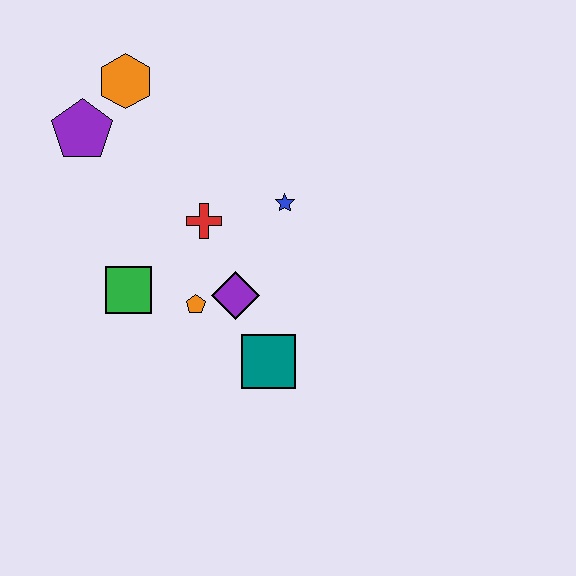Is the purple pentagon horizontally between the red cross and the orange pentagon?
No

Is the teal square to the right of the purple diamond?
Yes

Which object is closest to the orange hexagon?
The purple pentagon is closest to the orange hexagon.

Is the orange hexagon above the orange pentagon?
Yes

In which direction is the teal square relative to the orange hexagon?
The teal square is below the orange hexagon.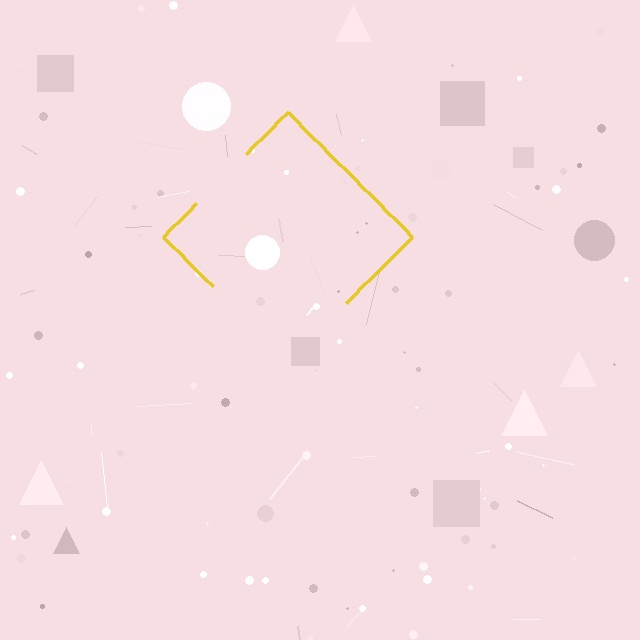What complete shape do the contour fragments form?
The contour fragments form a diamond.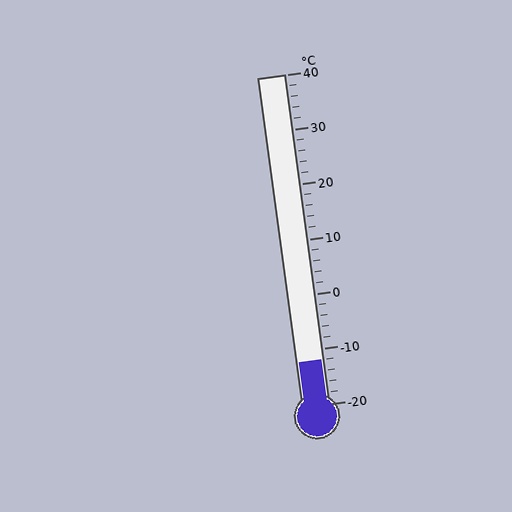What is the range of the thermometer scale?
The thermometer scale ranges from -20°C to 40°C.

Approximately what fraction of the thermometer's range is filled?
The thermometer is filled to approximately 15% of its range.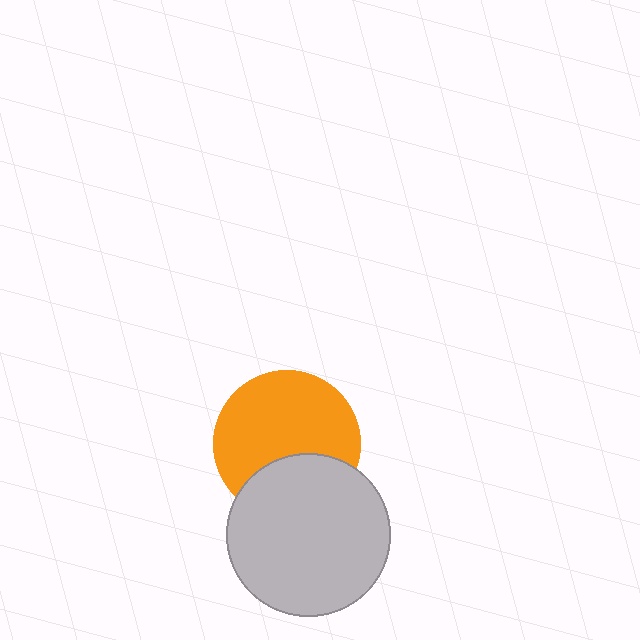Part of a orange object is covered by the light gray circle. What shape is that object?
It is a circle.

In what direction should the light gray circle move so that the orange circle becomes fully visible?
The light gray circle should move down. That is the shortest direction to clear the overlap and leave the orange circle fully visible.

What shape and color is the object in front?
The object in front is a light gray circle.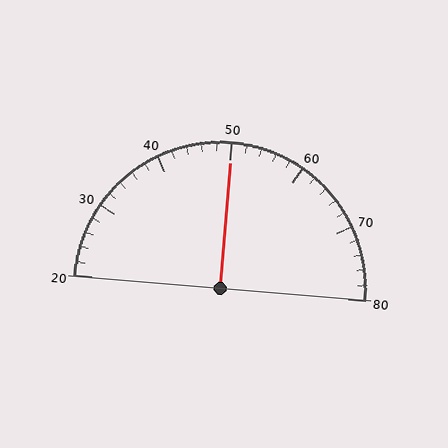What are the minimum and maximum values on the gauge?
The gauge ranges from 20 to 80.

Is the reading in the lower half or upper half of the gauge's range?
The reading is in the upper half of the range (20 to 80).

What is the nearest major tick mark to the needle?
The nearest major tick mark is 50.